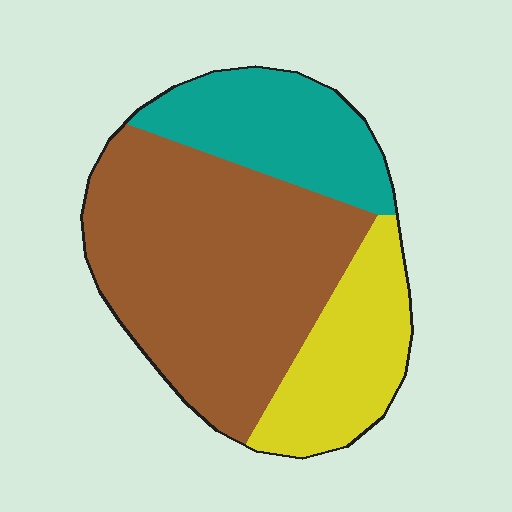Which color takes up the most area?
Brown, at roughly 55%.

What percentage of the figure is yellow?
Yellow covers roughly 20% of the figure.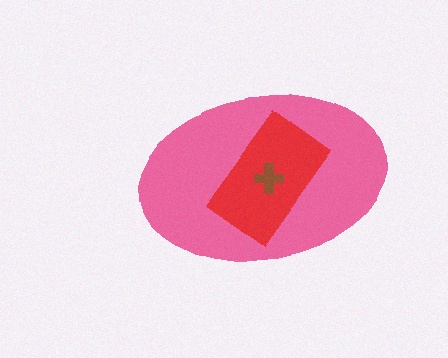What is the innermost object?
The brown cross.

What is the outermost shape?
The pink ellipse.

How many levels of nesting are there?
3.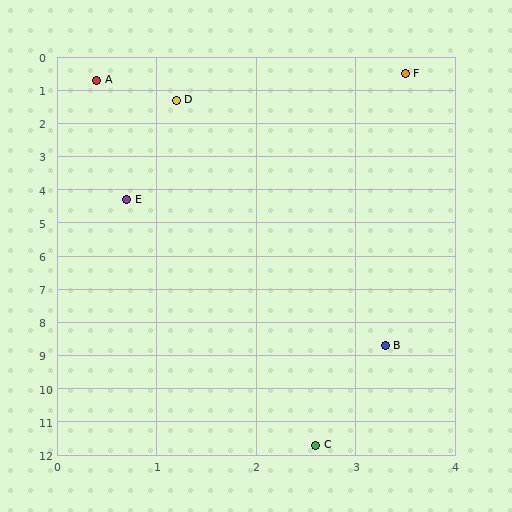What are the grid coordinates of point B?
Point B is at approximately (3.3, 8.7).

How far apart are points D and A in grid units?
Points D and A are about 1.0 grid units apart.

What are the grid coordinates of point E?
Point E is at approximately (0.7, 4.3).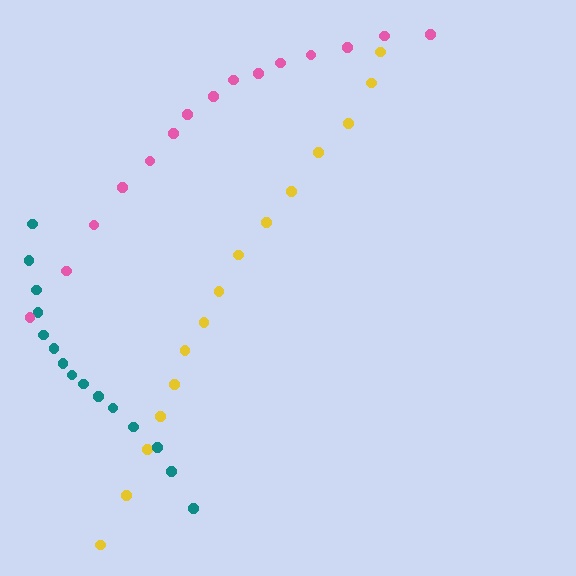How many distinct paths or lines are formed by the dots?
There are 3 distinct paths.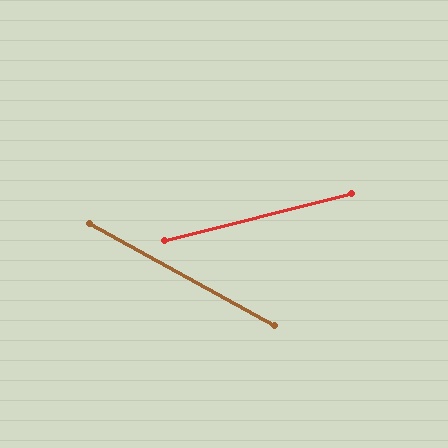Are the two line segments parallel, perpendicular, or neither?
Neither parallel nor perpendicular — they differ by about 43°.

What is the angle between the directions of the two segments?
Approximately 43 degrees.